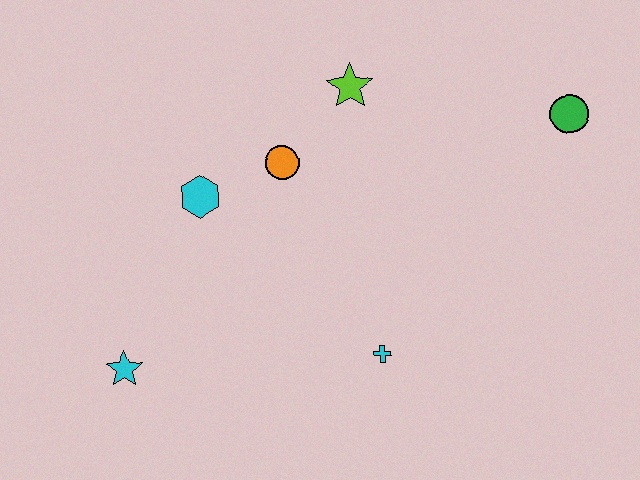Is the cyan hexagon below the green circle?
Yes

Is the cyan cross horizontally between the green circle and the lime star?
Yes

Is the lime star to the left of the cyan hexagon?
No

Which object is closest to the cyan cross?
The orange circle is closest to the cyan cross.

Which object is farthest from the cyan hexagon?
The green circle is farthest from the cyan hexagon.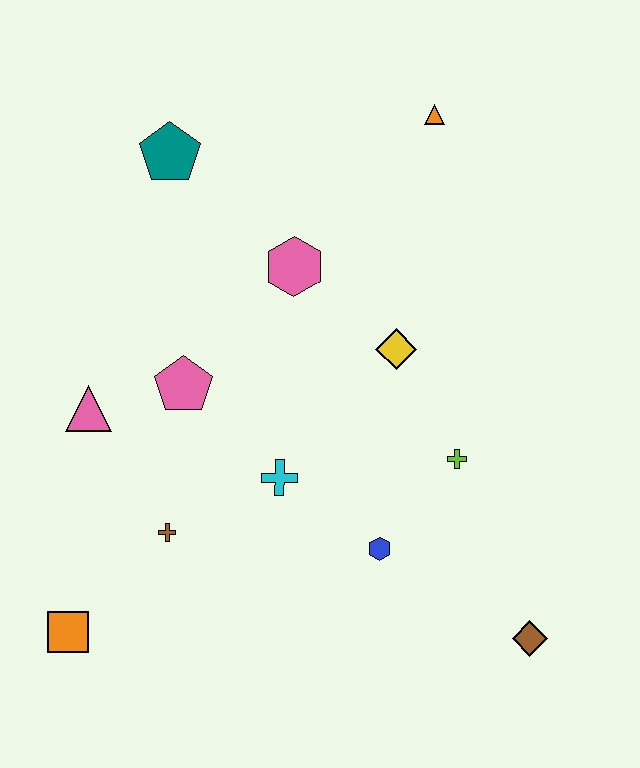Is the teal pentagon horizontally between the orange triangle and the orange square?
Yes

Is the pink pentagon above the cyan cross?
Yes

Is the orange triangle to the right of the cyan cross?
Yes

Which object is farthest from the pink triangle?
The brown diamond is farthest from the pink triangle.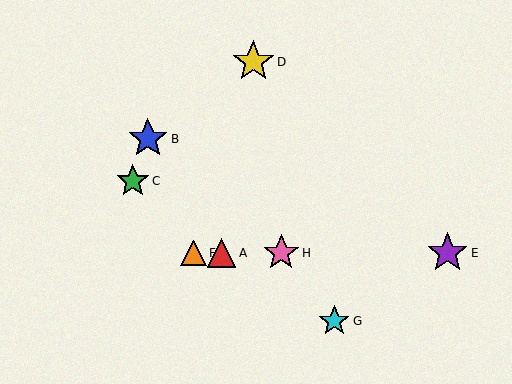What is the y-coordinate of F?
Object F is at y≈253.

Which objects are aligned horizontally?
Objects A, E, F, H are aligned horizontally.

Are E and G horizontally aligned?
No, E is at y≈253 and G is at y≈321.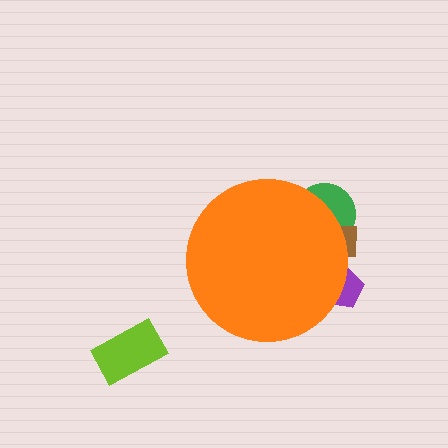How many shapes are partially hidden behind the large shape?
3 shapes are partially hidden.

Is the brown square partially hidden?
Yes, the brown square is partially hidden behind the orange circle.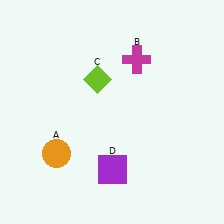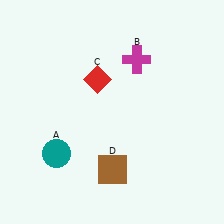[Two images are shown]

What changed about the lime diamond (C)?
In Image 1, C is lime. In Image 2, it changed to red.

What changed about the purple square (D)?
In Image 1, D is purple. In Image 2, it changed to brown.